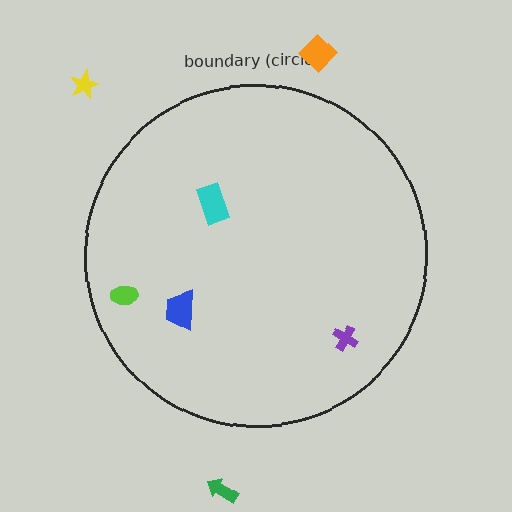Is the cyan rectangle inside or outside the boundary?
Inside.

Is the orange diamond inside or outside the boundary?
Outside.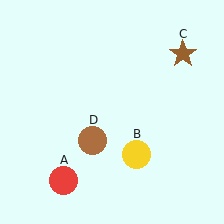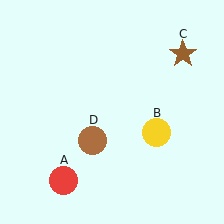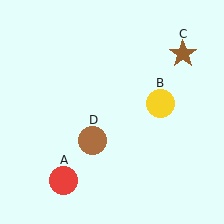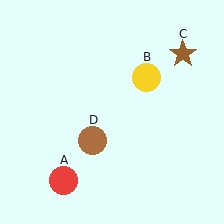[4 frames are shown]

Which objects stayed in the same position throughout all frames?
Red circle (object A) and brown star (object C) and brown circle (object D) remained stationary.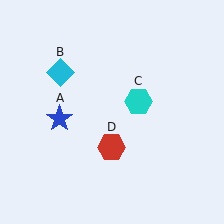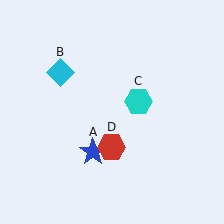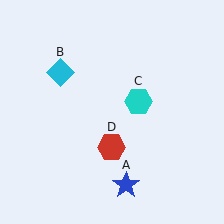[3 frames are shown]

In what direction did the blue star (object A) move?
The blue star (object A) moved down and to the right.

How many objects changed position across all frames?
1 object changed position: blue star (object A).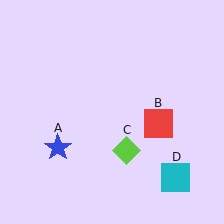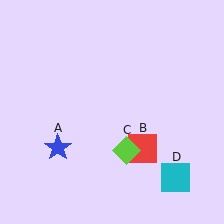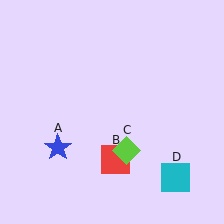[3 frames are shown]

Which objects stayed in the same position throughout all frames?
Blue star (object A) and lime diamond (object C) and cyan square (object D) remained stationary.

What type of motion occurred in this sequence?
The red square (object B) rotated clockwise around the center of the scene.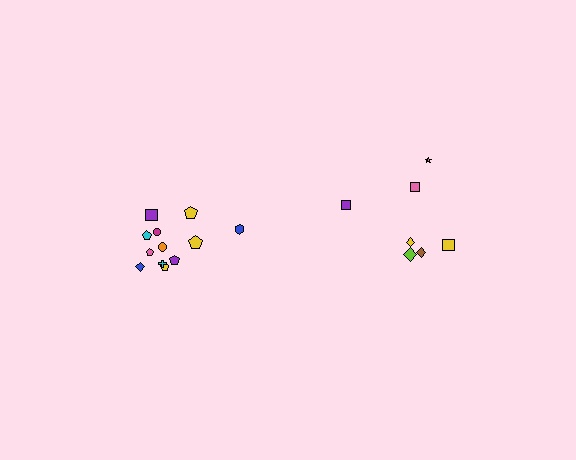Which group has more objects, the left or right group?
The left group.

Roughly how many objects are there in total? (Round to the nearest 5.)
Roughly 20 objects in total.